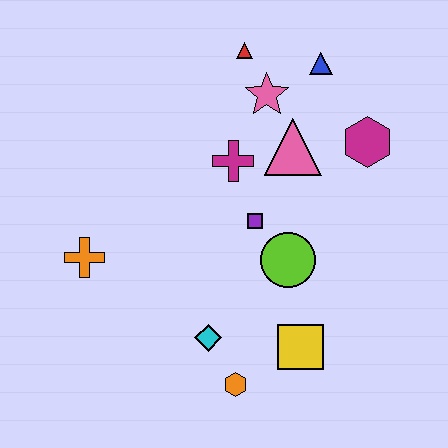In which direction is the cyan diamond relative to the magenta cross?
The cyan diamond is below the magenta cross.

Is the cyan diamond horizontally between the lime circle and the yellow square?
No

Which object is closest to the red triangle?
The pink star is closest to the red triangle.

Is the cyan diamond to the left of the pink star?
Yes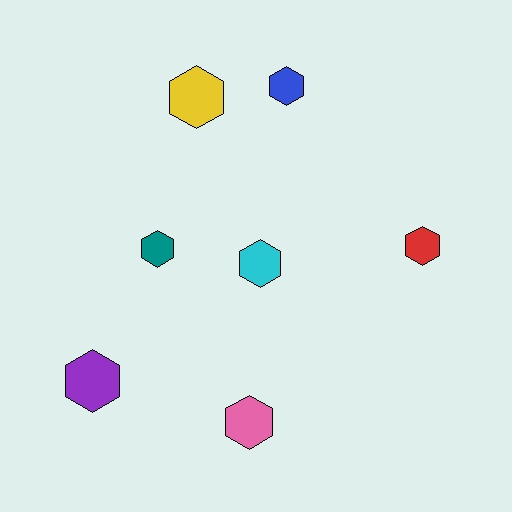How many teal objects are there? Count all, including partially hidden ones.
There is 1 teal object.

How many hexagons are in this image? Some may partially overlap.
There are 7 hexagons.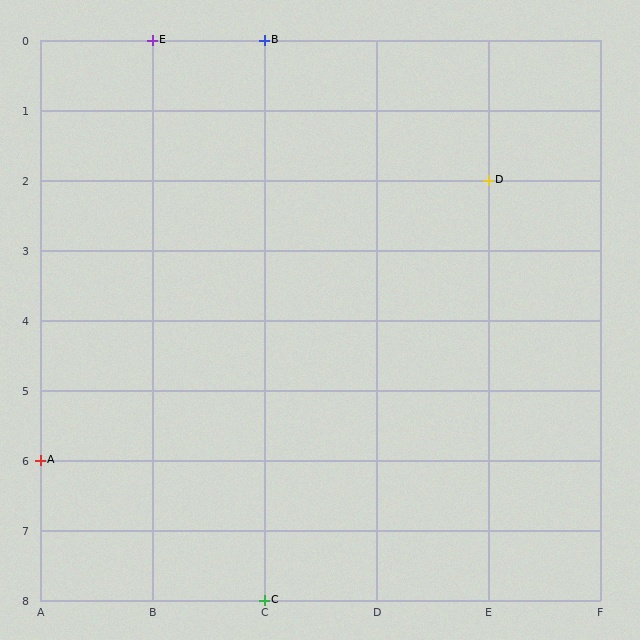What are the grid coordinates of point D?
Point D is at grid coordinates (E, 2).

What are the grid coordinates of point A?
Point A is at grid coordinates (A, 6).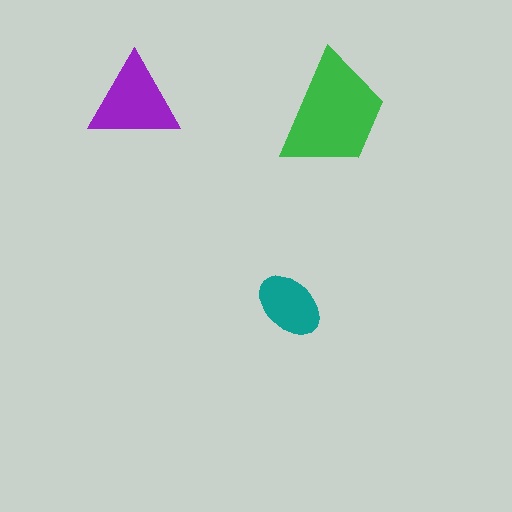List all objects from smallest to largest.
The teal ellipse, the purple triangle, the green trapezoid.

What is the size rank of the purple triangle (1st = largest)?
2nd.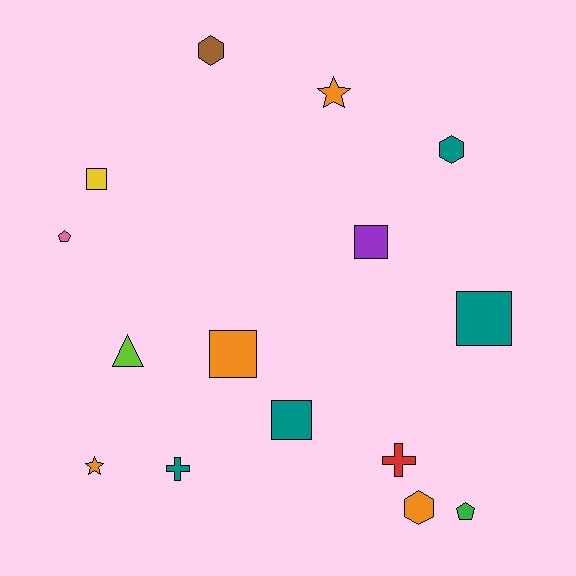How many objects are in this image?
There are 15 objects.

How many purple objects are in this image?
There is 1 purple object.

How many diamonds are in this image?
There are no diamonds.